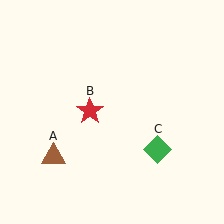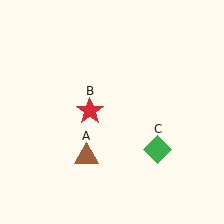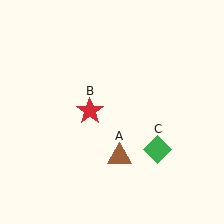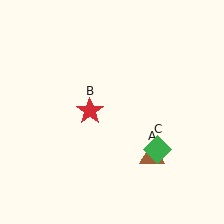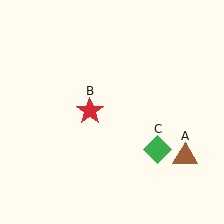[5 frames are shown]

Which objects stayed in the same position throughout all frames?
Red star (object B) and green diamond (object C) remained stationary.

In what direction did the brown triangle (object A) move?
The brown triangle (object A) moved right.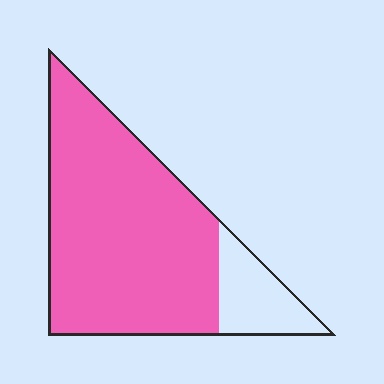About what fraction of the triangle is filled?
About five sixths (5/6).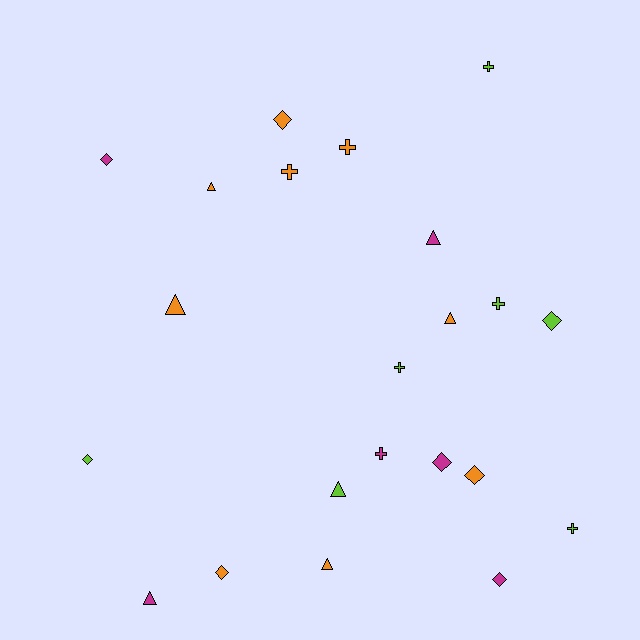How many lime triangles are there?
There is 1 lime triangle.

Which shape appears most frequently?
Diamond, with 8 objects.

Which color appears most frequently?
Orange, with 9 objects.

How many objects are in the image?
There are 22 objects.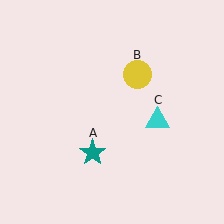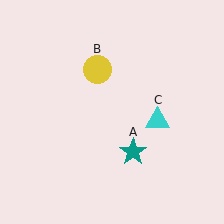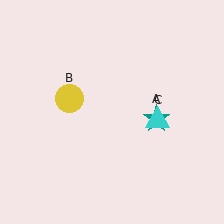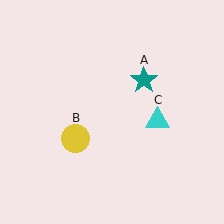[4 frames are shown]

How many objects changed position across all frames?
2 objects changed position: teal star (object A), yellow circle (object B).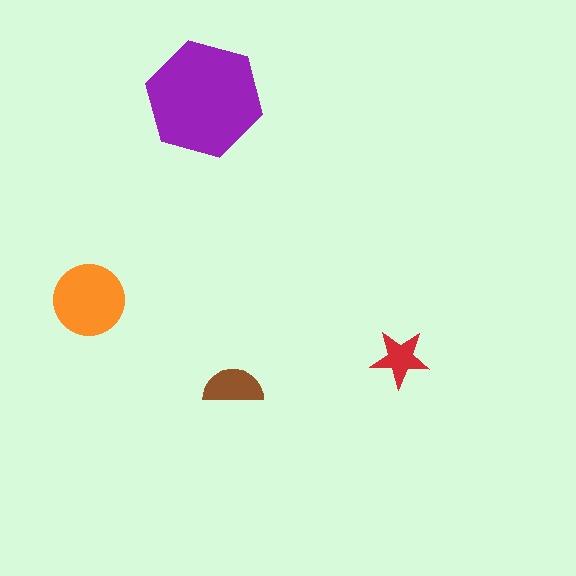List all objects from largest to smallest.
The purple hexagon, the orange circle, the brown semicircle, the red star.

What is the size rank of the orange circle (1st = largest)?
2nd.